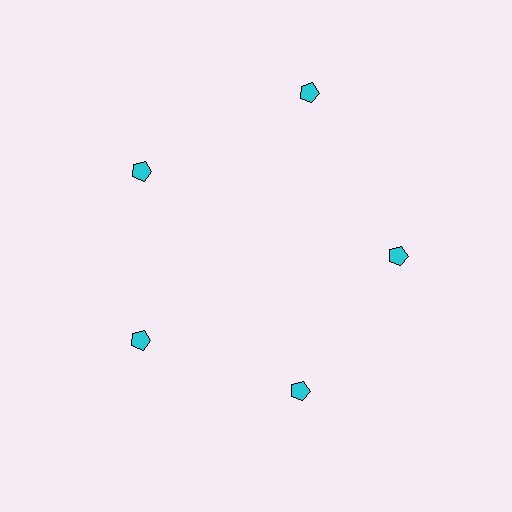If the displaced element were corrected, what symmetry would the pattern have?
It would have 5-fold rotational symmetry — the pattern would map onto itself every 72 degrees.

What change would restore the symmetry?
The symmetry would be restored by moving it inward, back onto the ring so that all 5 pentagons sit at equal angles and equal distance from the center.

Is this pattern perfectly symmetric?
No. The 5 cyan pentagons are arranged in a ring, but one element near the 1 o'clock position is pushed outward from the center, breaking the 5-fold rotational symmetry.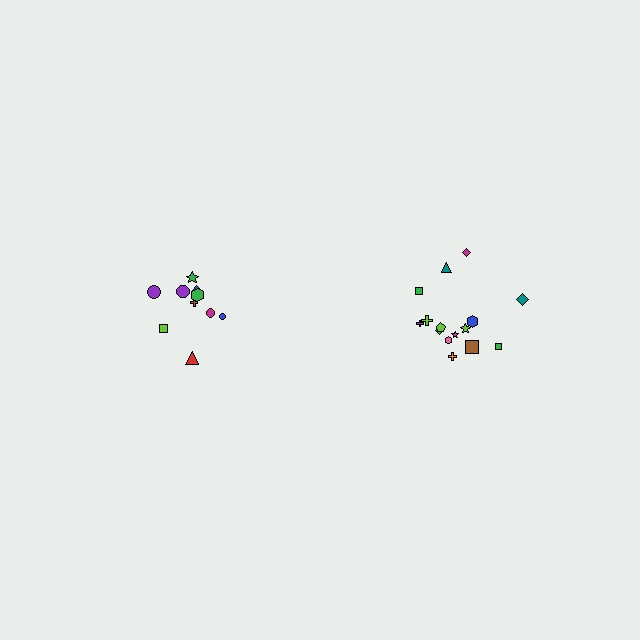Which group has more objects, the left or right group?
The right group.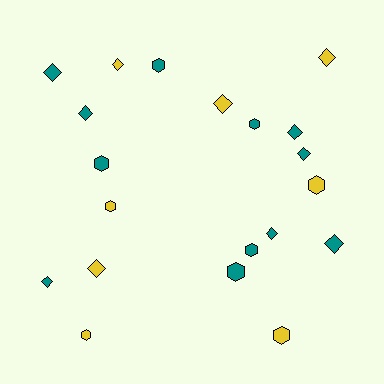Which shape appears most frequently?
Diamond, with 11 objects.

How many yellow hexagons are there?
There are 4 yellow hexagons.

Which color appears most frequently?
Teal, with 12 objects.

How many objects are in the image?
There are 20 objects.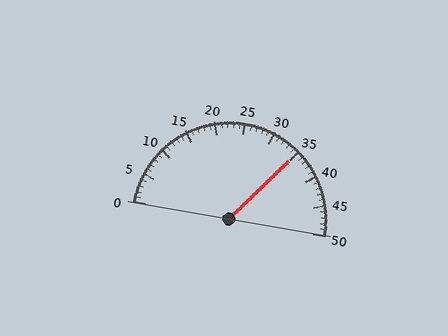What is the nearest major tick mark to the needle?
The nearest major tick mark is 35.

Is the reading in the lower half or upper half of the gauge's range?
The reading is in the upper half of the range (0 to 50).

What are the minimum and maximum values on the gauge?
The gauge ranges from 0 to 50.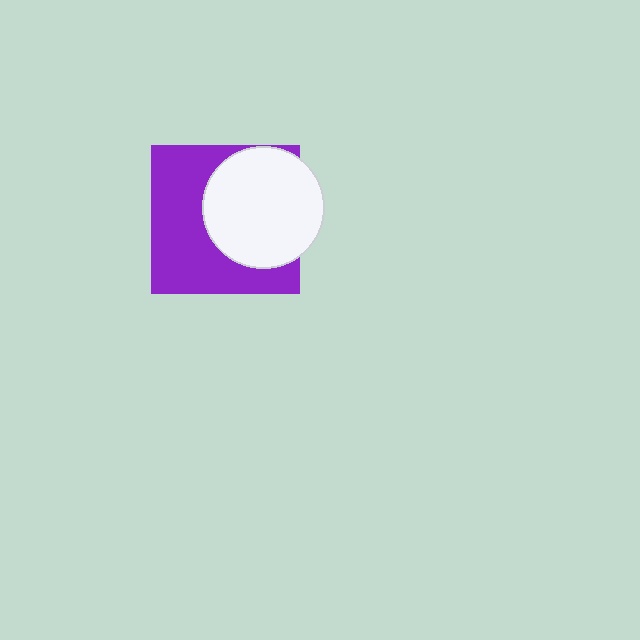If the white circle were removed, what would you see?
You would see the complete purple square.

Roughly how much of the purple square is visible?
About half of it is visible (roughly 54%).